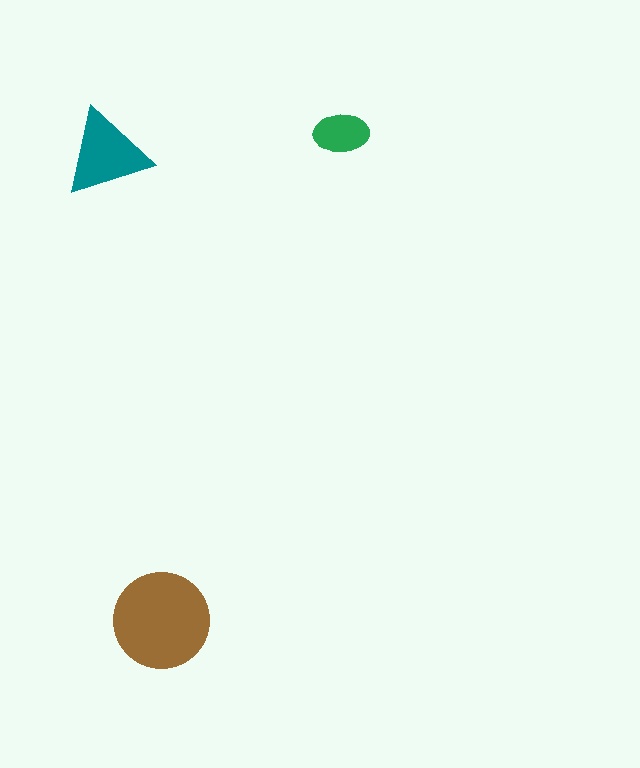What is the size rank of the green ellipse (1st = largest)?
3rd.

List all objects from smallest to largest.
The green ellipse, the teal triangle, the brown circle.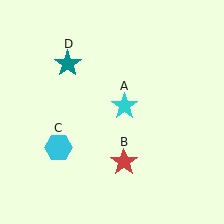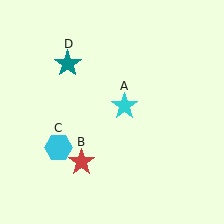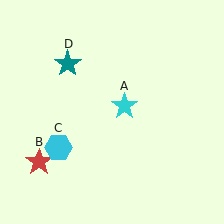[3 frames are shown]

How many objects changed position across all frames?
1 object changed position: red star (object B).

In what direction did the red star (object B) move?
The red star (object B) moved left.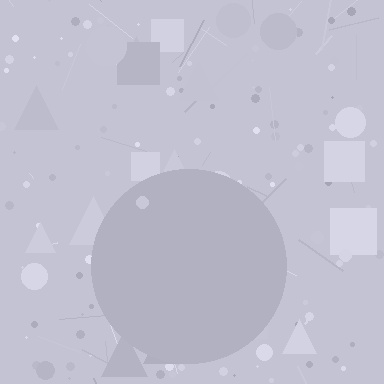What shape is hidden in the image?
A circle is hidden in the image.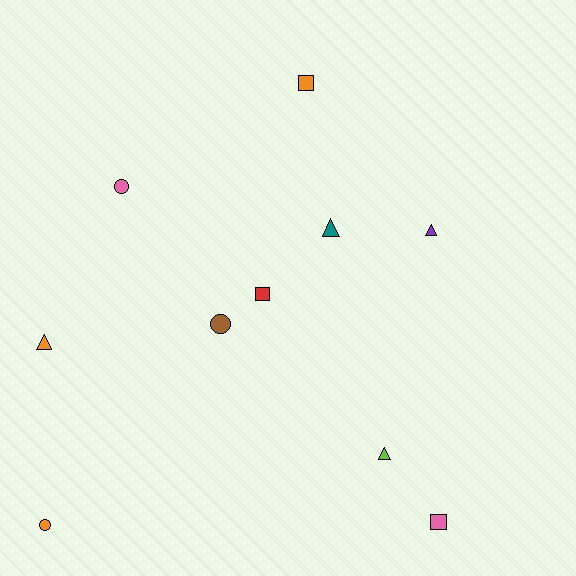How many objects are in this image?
There are 10 objects.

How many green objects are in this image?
There are no green objects.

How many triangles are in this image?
There are 4 triangles.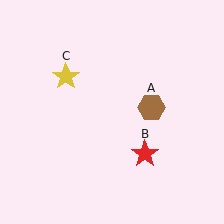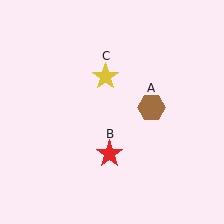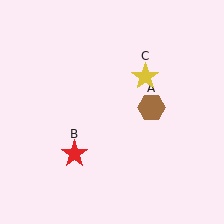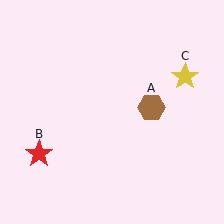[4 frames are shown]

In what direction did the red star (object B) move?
The red star (object B) moved left.